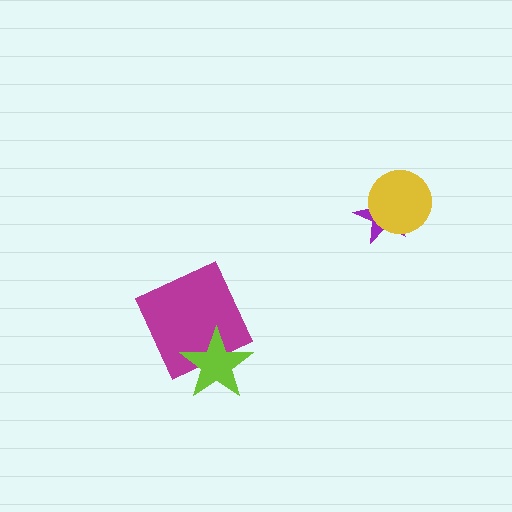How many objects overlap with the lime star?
1 object overlaps with the lime star.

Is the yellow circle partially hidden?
No, no other shape covers it.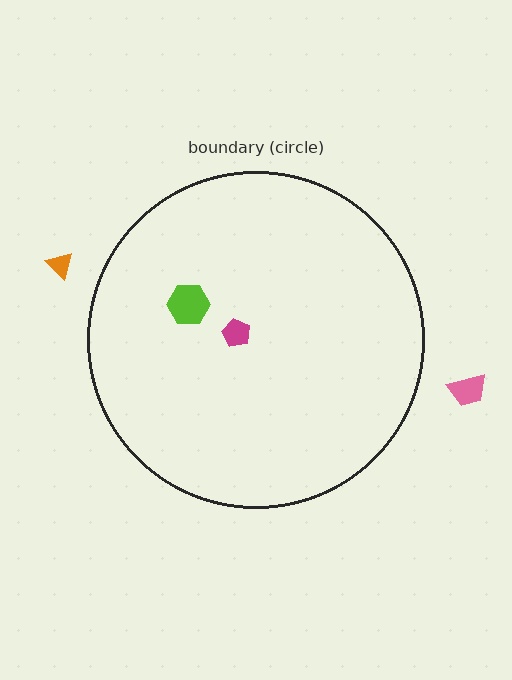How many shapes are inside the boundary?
2 inside, 2 outside.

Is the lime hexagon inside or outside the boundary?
Inside.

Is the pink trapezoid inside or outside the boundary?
Outside.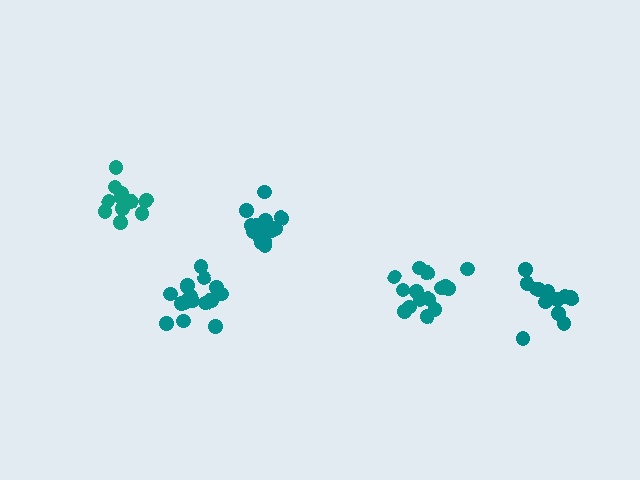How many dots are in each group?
Group 1: 15 dots, Group 2: 16 dots, Group 3: 14 dots, Group 4: 17 dots, Group 5: 11 dots (73 total).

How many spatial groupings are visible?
There are 5 spatial groupings.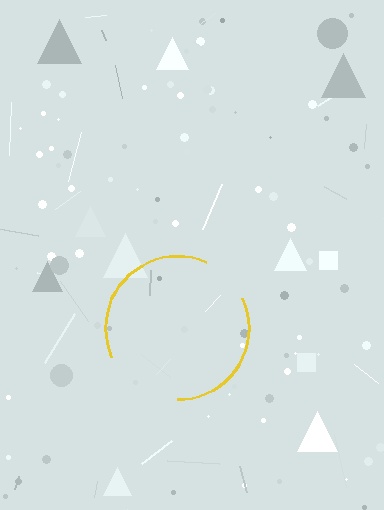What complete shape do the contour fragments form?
The contour fragments form a circle.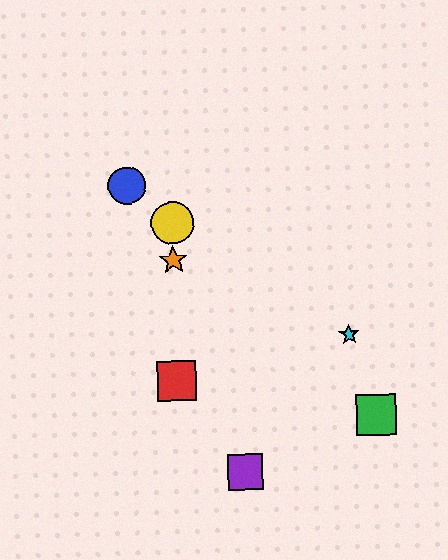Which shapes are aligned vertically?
The red square, the yellow circle, the orange star are aligned vertically.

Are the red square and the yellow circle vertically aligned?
Yes, both are at x≈177.